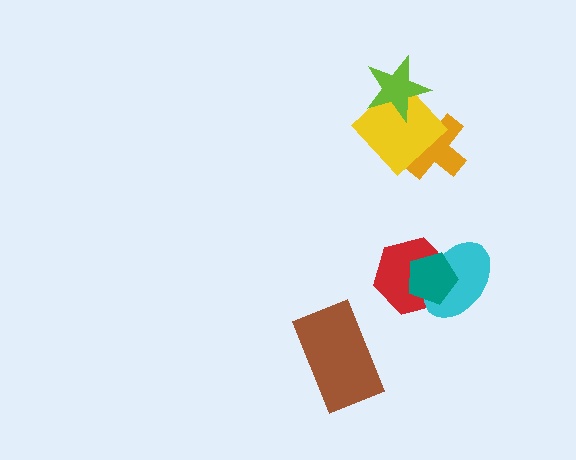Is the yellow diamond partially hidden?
Yes, it is partially covered by another shape.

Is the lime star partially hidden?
No, no other shape covers it.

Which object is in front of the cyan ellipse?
The teal pentagon is in front of the cyan ellipse.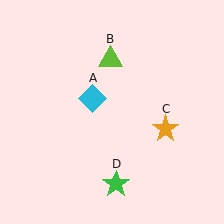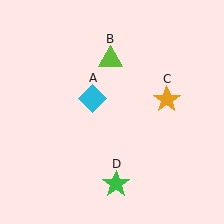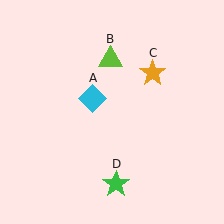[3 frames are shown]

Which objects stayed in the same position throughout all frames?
Cyan diamond (object A) and lime triangle (object B) and green star (object D) remained stationary.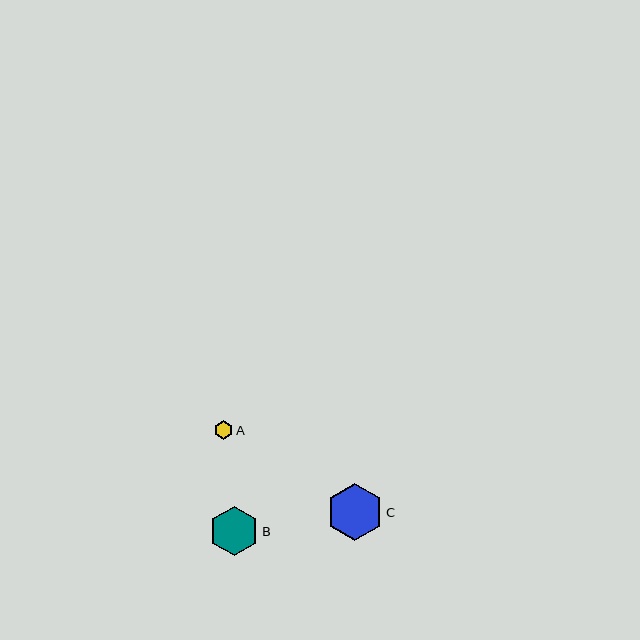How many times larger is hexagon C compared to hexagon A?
Hexagon C is approximately 3.0 times the size of hexagon A.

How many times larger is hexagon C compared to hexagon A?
Hexagon C is approximately 3.0 times the size of hexagon A.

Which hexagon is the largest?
Hexagon C is the largest with a size of approximately 56 pixels.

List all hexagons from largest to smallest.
From largest to smallest: C, B, A.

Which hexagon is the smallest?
Hexagon A is the smallest with a size of approximately 19 pixels.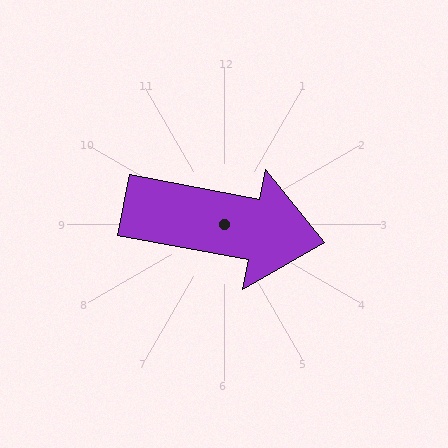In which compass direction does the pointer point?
East.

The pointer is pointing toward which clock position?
Roughly 3 o'clock.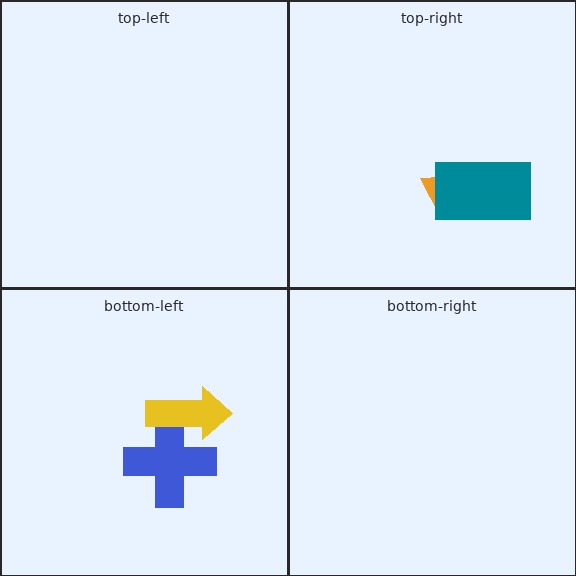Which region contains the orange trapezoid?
The top-right region.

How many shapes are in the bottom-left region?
2.